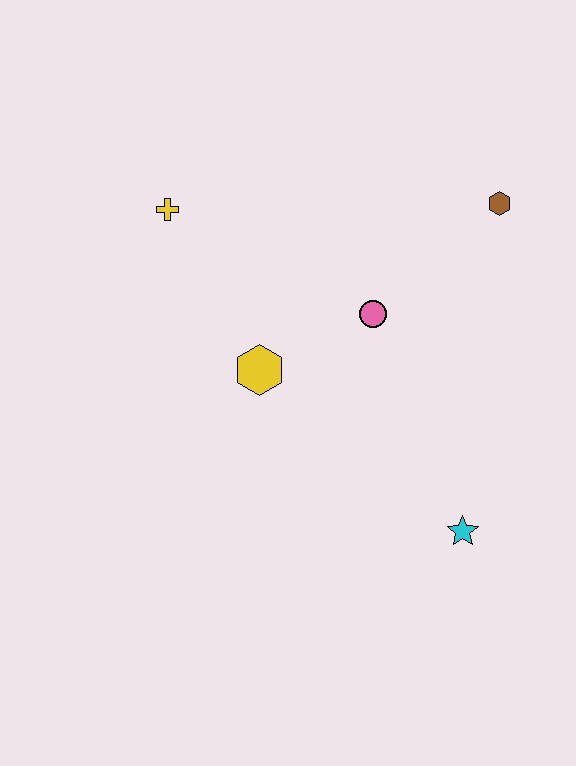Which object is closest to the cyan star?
The pink circle is closest to the cyan star.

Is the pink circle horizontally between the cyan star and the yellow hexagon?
Yes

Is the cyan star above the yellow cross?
No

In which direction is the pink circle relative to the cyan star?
The pink circle is above the cyan star.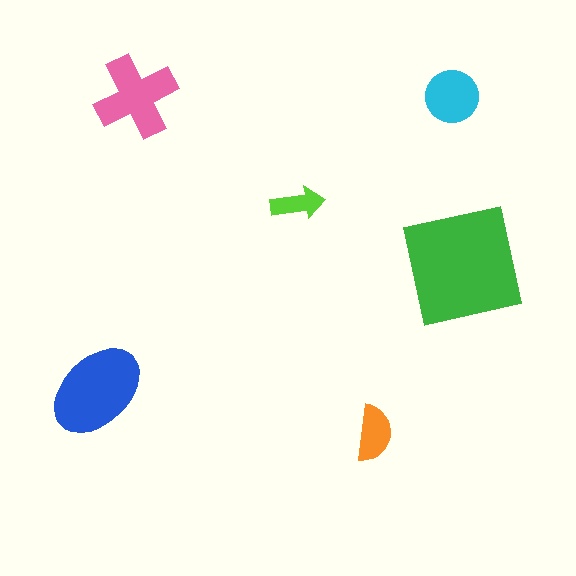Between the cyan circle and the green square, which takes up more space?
The green square.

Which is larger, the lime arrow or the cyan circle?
The cyan circle.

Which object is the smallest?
The lime arrow.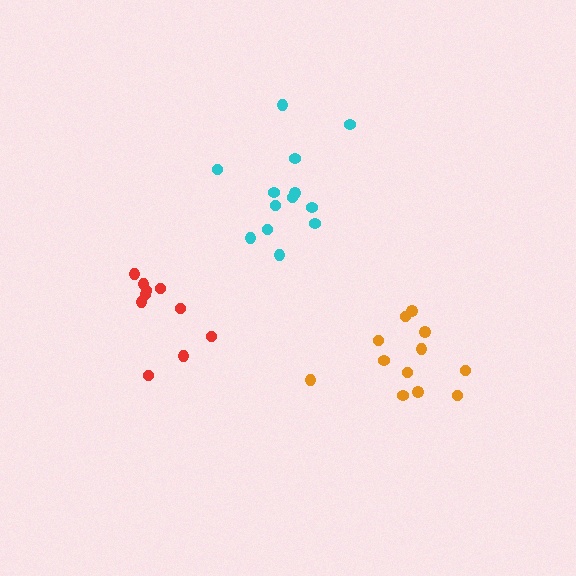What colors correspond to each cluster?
The clusters are colored: cyan, orange, red.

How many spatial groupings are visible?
There are 3 spatial groupings.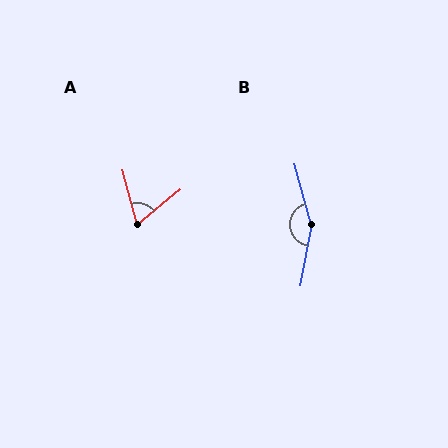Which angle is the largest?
B, at approximately 154 degrees.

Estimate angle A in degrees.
Approximately 65 degrees.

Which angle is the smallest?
A, at approximately 65 degrees.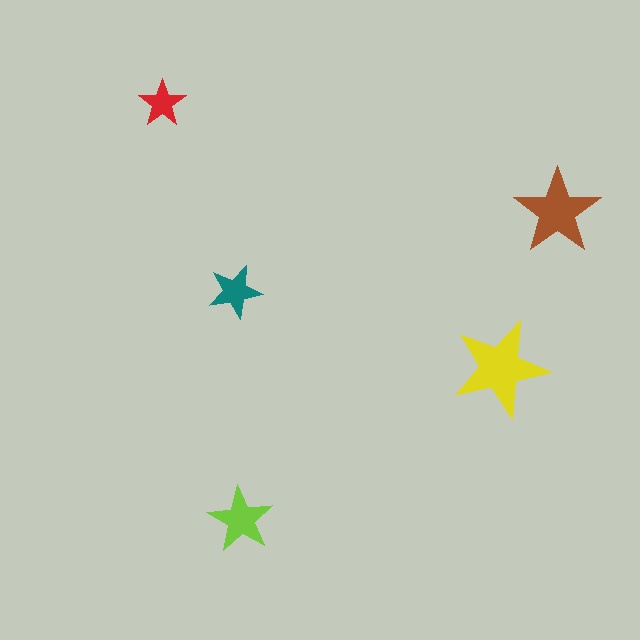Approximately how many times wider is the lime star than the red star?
About 1.5 times wider.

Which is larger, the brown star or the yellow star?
The yellow one.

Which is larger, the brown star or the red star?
The brown one.